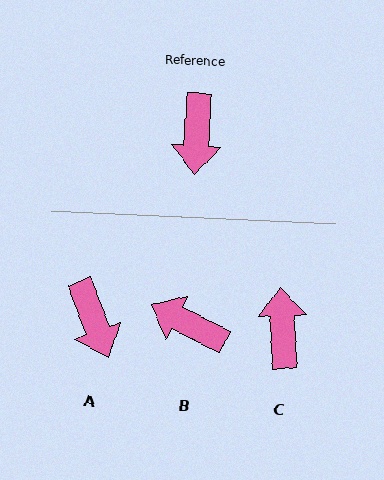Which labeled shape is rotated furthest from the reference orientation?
C, about 174 degrees away.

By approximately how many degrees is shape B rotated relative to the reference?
Approximately 114 degrees clockwise.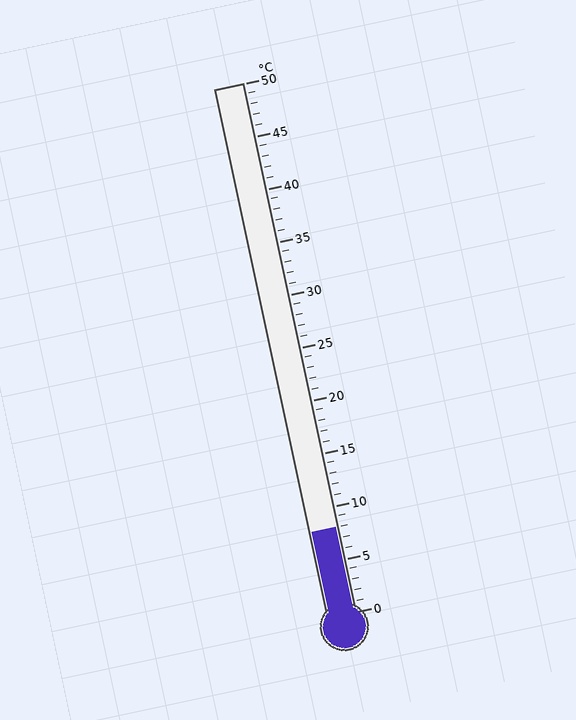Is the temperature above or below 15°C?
The temperature is below 15°C.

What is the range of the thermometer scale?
The thermometer scale ranges from 0°C to 50°C.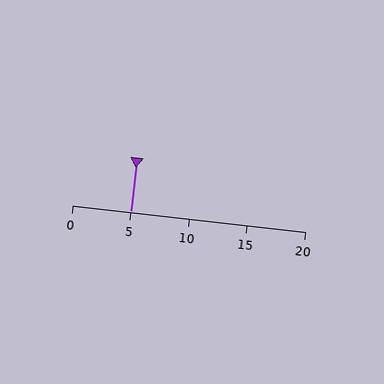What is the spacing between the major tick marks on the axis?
The major ticks are spaced 5 apart.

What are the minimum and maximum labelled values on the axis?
The axis runs from 0 to 20.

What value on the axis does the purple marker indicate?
The marker indicates approximately 5.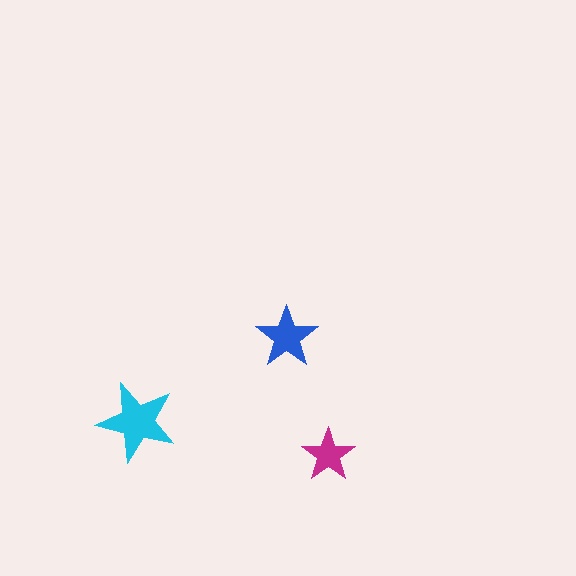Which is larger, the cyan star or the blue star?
The cyan one.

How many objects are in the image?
There are 3 objects in the image.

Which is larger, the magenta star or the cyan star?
The cyan one.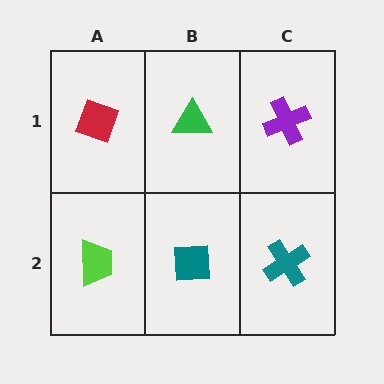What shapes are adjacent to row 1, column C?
A teal cross (row 2, column C), a green triangle (row 1, column B).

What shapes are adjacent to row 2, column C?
A purple cross (row 1, column C), a teal square (row 2, column B).